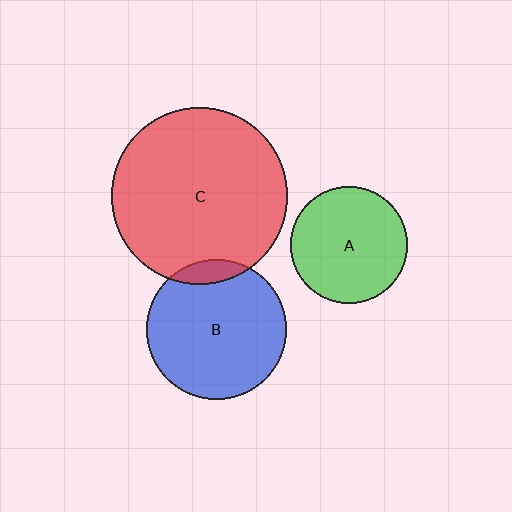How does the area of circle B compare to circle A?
Approximately 1.4 times.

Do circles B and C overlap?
Yes.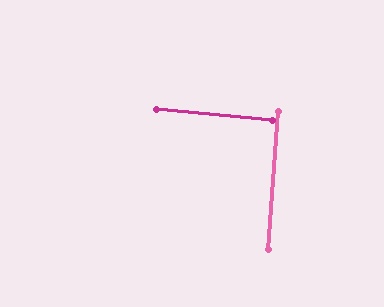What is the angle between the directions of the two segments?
Approximately 89 degrees.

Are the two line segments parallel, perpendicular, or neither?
Perpendicular — they meet at approximately 89°.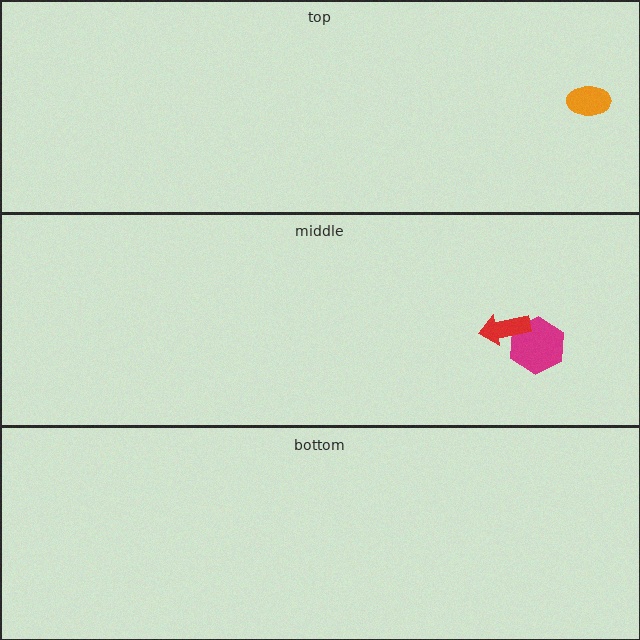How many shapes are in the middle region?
2.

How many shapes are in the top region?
1.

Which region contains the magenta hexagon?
The middle region.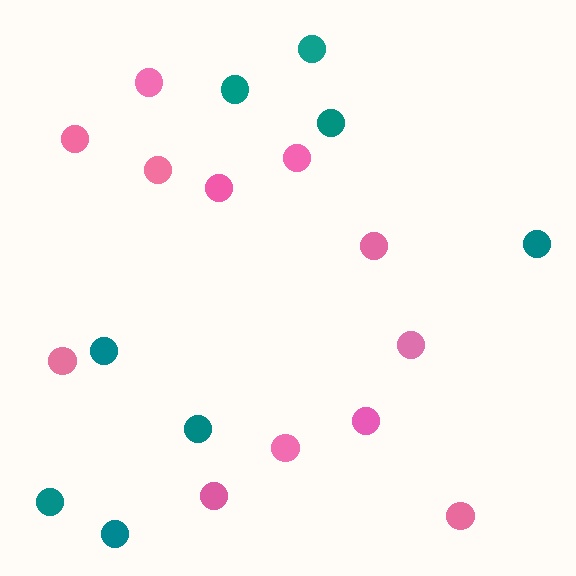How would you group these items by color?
There are 2 groups: one group of pink circles (12) and one group of teal circles (8).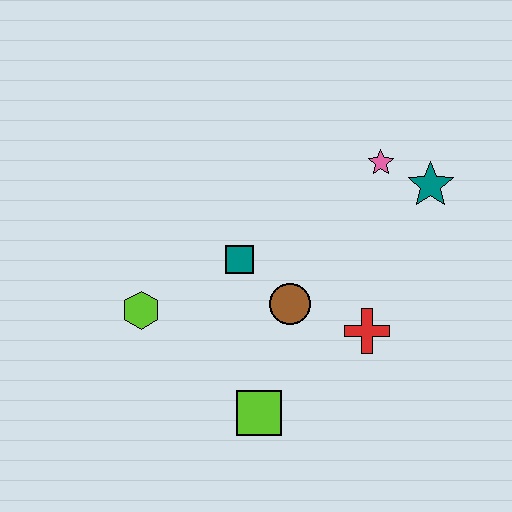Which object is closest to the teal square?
The brown circle is closest to the teal square.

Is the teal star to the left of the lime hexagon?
No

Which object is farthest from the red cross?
The lime hexagon is farthest from the red cross.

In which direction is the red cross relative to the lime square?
The red cross is to the right of the lime square.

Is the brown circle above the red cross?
Yes